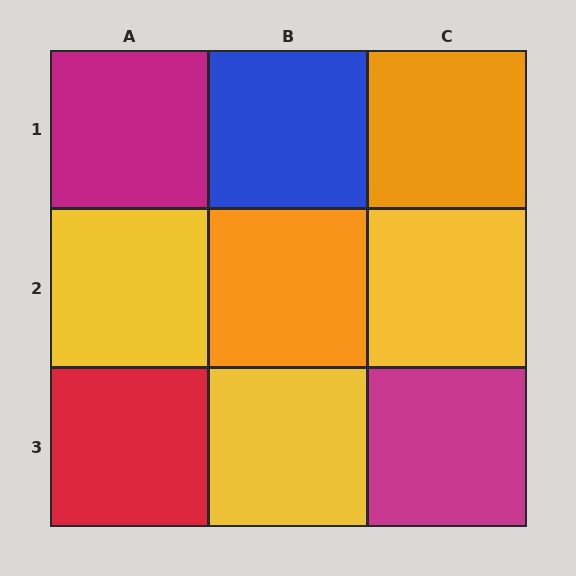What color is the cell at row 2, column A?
Yellow.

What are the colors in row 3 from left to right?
Red, yellow, magenta.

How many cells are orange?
2 cells are orange.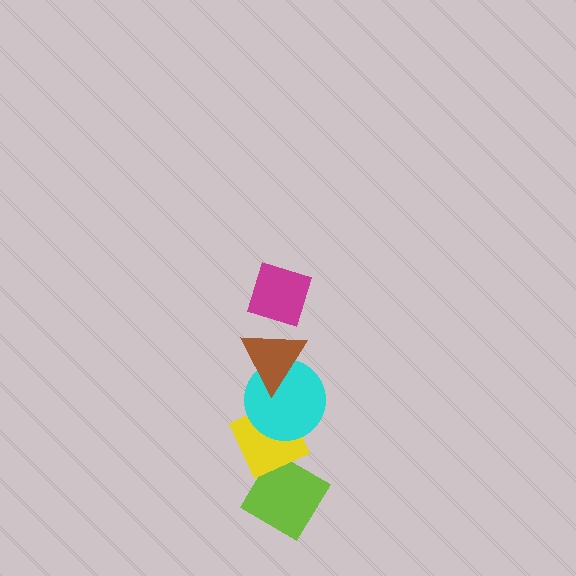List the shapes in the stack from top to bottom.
From top to bottom: the magenta diamond, the brown triangle, the cyan circle, the yellow diamond, the lime diamond.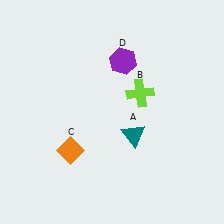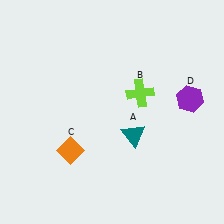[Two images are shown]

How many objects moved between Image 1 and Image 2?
1 object moved between the two images.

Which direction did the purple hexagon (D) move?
The purple hexagon (D) moved right.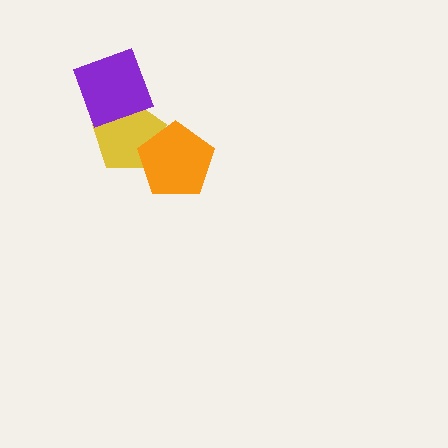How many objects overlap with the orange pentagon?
1 object overlaps with the orange pentagon.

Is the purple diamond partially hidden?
No, no other shape covers it.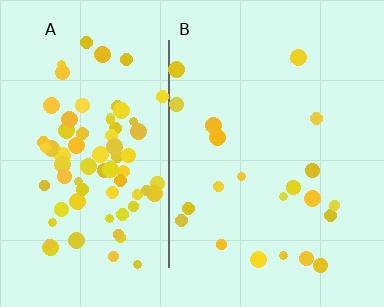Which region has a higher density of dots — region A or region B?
A (the left).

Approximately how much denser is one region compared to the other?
Approximately 3.7× — region A over region B.